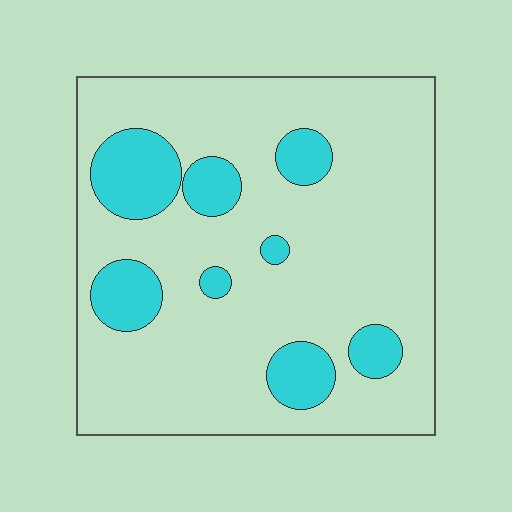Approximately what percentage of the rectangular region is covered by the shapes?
Approximately 20%.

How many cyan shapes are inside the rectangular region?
8.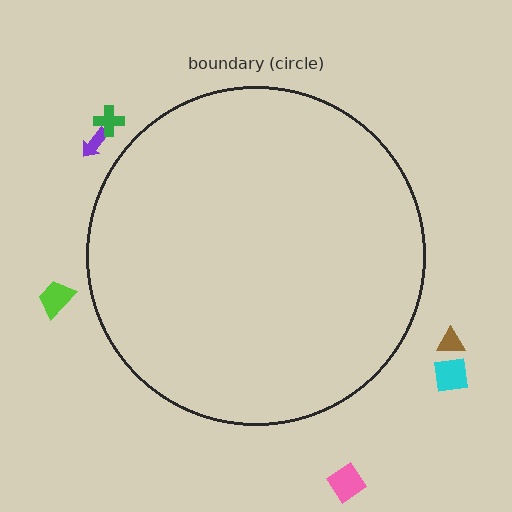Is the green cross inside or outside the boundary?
Outside.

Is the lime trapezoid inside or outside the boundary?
Outside.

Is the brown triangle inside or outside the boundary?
Outside.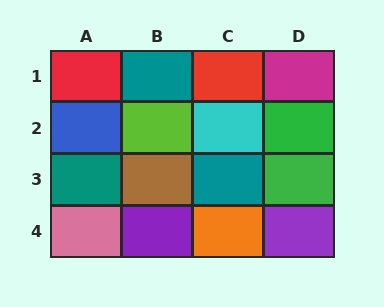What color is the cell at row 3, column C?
Teal.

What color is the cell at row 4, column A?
Pink.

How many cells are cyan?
1 cell is cyan.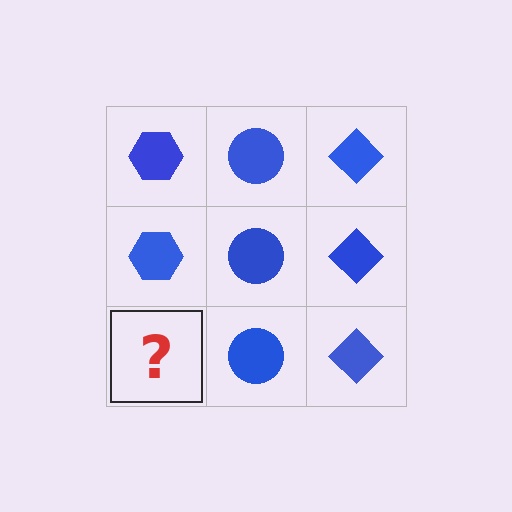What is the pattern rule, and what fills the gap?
The rule is that each column has a consistent shape. The gap should be filled with a blue hexagon.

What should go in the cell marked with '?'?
The missing cell should contain a blue hexagon.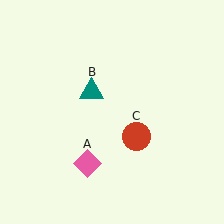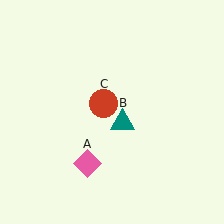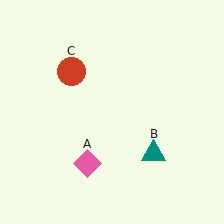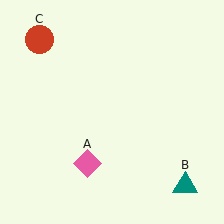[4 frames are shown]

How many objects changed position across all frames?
2 objects changed position: teal triangle (object B), red circle (object C).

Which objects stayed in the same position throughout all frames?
Pink diamond (object A) remained stationary.